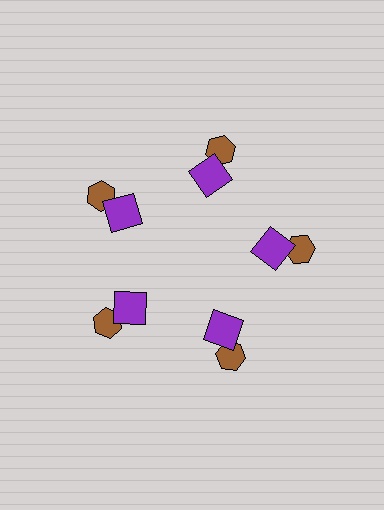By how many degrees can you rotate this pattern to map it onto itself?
The pattern maps onto itself every 72 degrees of rotation.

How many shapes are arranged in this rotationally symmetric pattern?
There are 10 shapes, arranged in 5 groups of 2.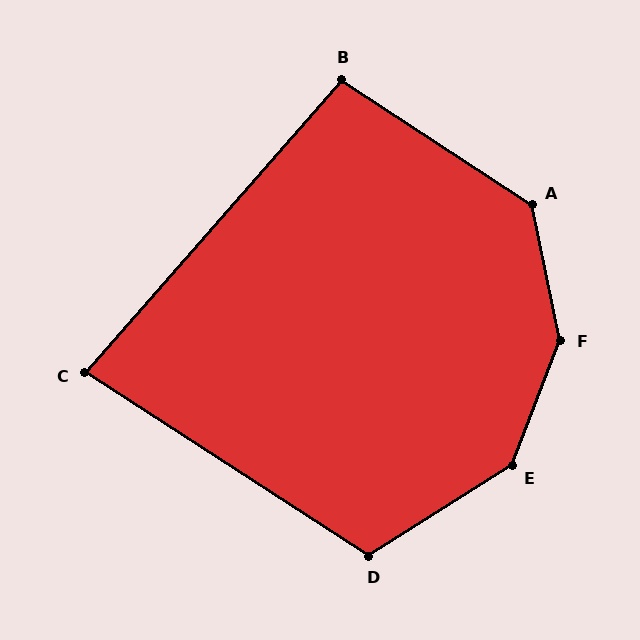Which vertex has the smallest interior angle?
C, at approximately 82 degrees.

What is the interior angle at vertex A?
Approximately 135 degrees (obtuse).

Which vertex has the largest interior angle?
F, at approximately 147 degrees.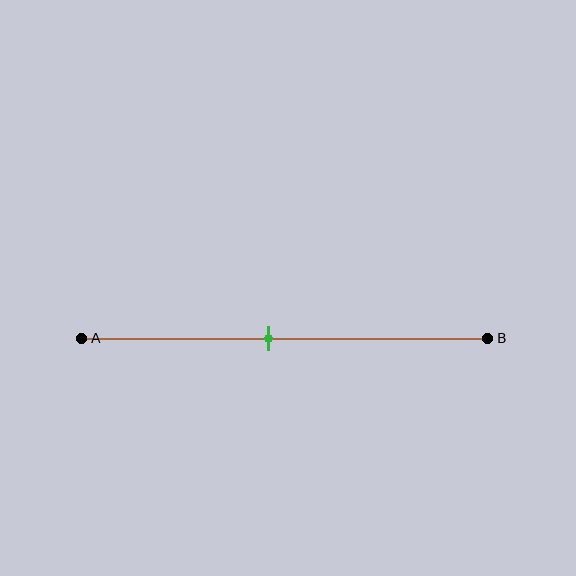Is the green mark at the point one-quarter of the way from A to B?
No, the mark is at about 45% from A, not at the 25% one-quarter point.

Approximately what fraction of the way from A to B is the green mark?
The green mark is approximately 45% of the way from A to B.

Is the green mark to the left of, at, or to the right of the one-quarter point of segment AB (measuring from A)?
The green mark is to the right of the one-quarter point of segment AB.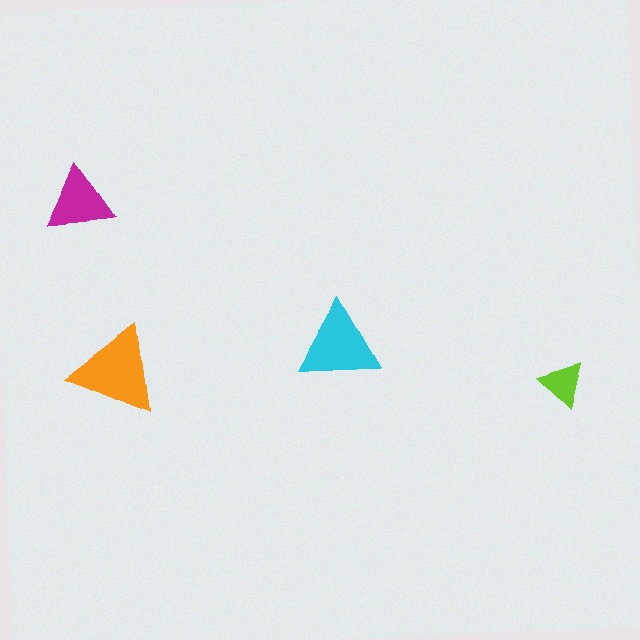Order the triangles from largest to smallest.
the orange one, the cyan one, the magenta one, the lime one.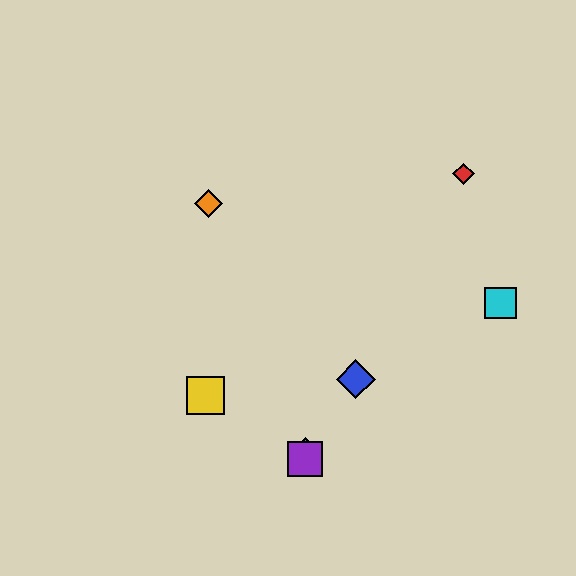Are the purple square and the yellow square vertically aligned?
No, the purple square is at x≈305 and the yellow square is at x≈205.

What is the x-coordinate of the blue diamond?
The blue diamond is at x≈356.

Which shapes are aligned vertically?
The green diamond, the purple square are aligned vertically.